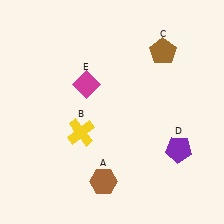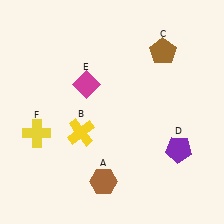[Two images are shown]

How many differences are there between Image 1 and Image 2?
There is 1 difference between the two images.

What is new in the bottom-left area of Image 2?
A yellow cross (F) was added in the bottom-left area of Image 2.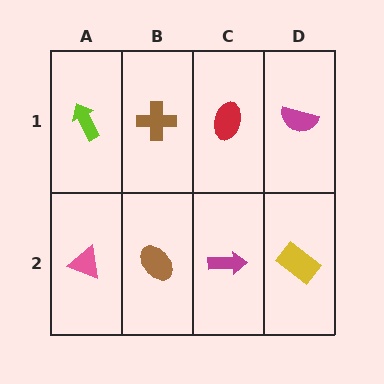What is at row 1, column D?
A magenta semicircle.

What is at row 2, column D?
A yellow rectangle.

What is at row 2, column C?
A magenta arrow.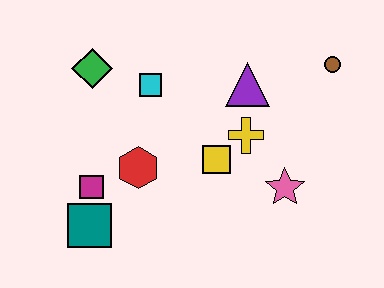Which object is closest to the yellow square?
The yellow cross is closest to the yellow square.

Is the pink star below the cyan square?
Yes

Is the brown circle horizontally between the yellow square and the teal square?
No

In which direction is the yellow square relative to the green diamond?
The yellow square is to the right of the green diamond.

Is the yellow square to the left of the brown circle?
Yes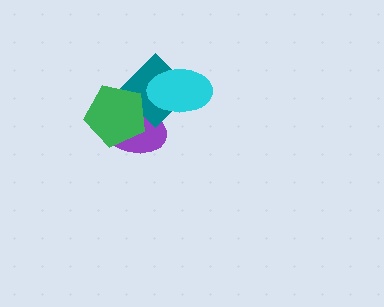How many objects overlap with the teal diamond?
3 objects overlap with the teal diamond.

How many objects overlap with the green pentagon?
2 objects overlap with the green pentagon.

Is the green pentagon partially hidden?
No, no other shape covers it.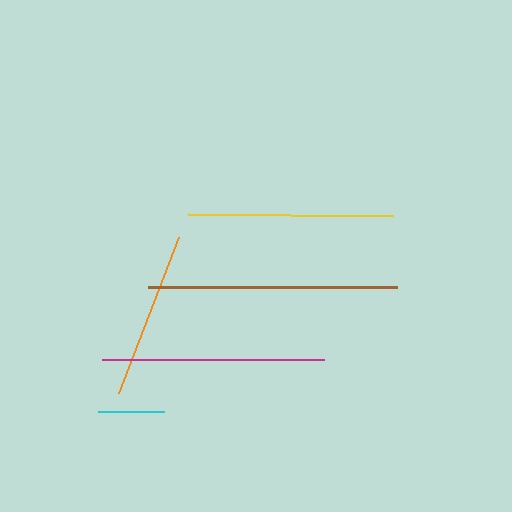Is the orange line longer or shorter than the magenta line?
The magenta line is longer than the orange line.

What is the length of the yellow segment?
The yellow segment is approximately 205 pixels long.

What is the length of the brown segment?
The brown segment is approximately 249 pixels long.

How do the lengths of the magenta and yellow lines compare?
The magenta and yellow lines are approximately the same length.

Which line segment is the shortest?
The cyan line is the shortest at approximately 66 pixels.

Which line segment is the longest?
The brown line is the longest at approximately 249 pixels.